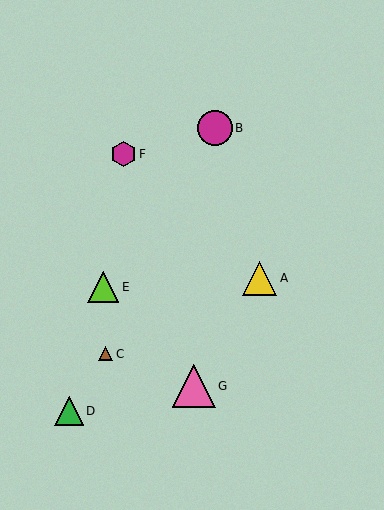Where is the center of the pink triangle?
The center of the pink triangle is at (194, 386).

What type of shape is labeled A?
Shape A is a yellow triangle.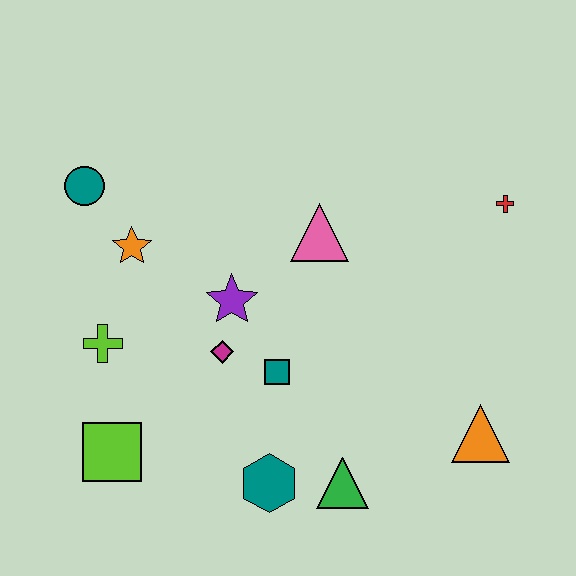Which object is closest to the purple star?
The magenta diamond is closest to the purple star.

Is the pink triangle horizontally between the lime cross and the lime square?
No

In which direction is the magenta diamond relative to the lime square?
The magenta diamond is to the right of the lime square.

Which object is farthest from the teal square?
The red cross is farthest from the teal square.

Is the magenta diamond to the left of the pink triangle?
Yes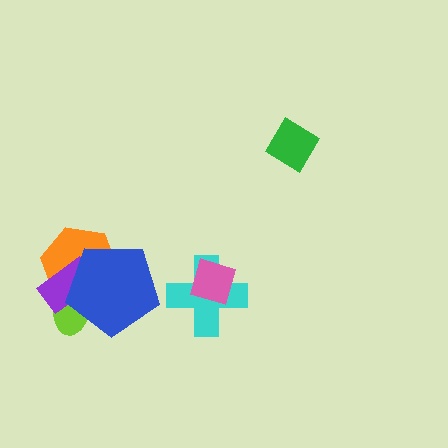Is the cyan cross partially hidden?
Yes, it is partially covered by another shape.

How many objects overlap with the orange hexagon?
3 objects overlap with the orange hexagon.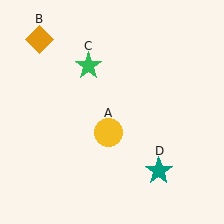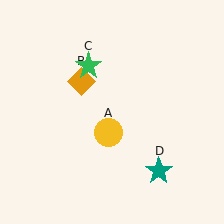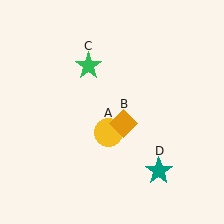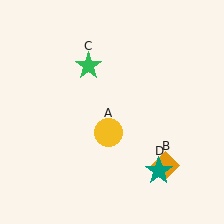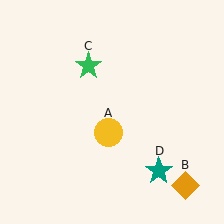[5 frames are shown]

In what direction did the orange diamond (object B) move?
The orange diamond (object B) moved down and to the right.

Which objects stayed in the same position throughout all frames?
Yellow circle (object A) and green star (object C) and teal star (object D) remained stationary.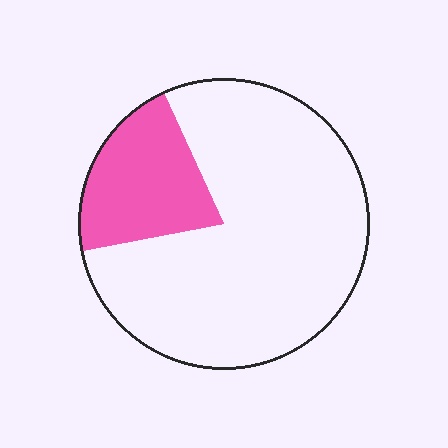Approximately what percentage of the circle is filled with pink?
Approximately 20%.